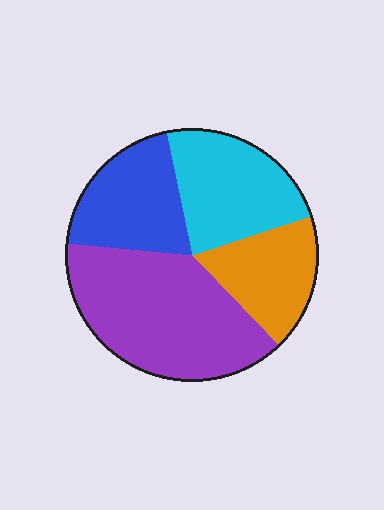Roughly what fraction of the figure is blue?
Blue takes up about one fifth (1/5) of the figure.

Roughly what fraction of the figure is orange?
Orange covers roughly 20% of the figure.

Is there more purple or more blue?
Purple.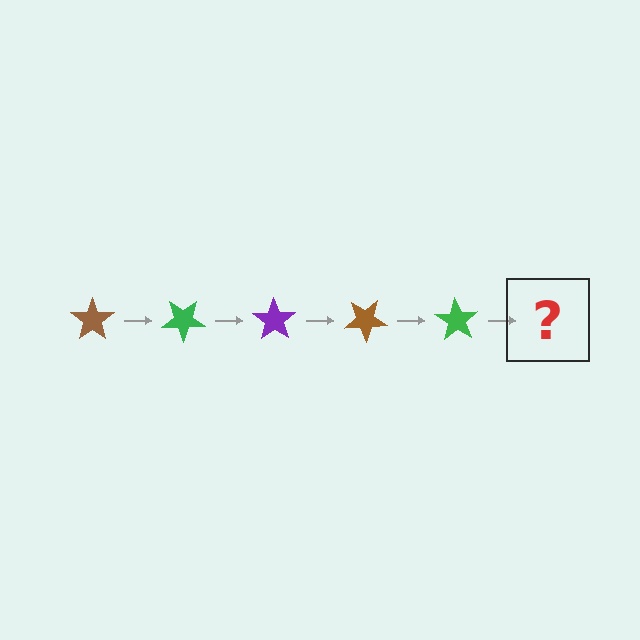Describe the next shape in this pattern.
It should be a purple star, rotated 175 degrees from the start.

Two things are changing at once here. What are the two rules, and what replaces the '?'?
The two rules are that it rotates 35 degrees each step and the color cycles through brown, green, and purple. The '?' should be a purple star, rotated 175 degrees from the start.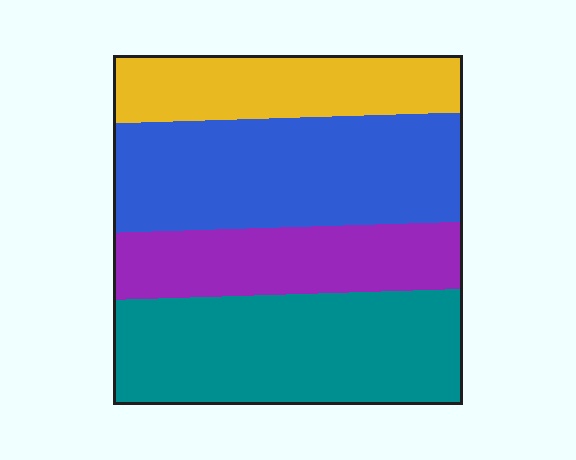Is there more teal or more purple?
Teal.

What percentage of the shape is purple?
Purple covers 19% of the shape.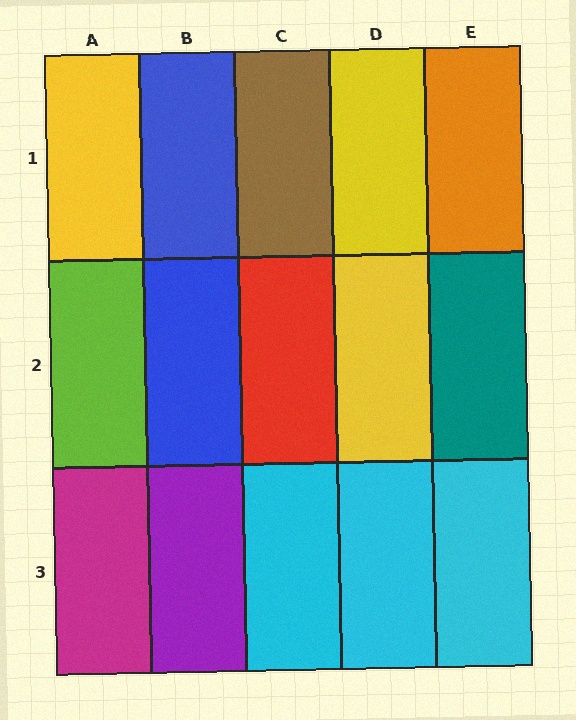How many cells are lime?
1 cell is lime.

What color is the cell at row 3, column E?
Cyan.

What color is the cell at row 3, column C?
Cyan.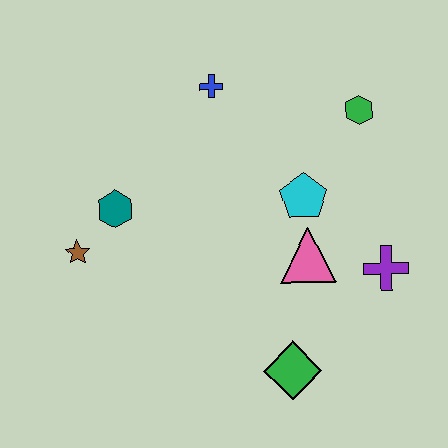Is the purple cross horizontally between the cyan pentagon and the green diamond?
No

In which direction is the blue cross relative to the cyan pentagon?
The blue cross is above the cyan pentagon.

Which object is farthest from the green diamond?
The blue cross is farthest from the green diamond.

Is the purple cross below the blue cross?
Yes